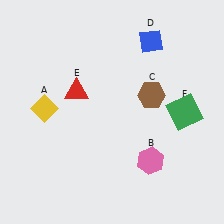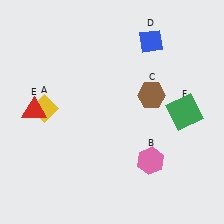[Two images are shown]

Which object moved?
The red triangle (E) moved left.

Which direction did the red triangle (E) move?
The red triangle (E) moved left.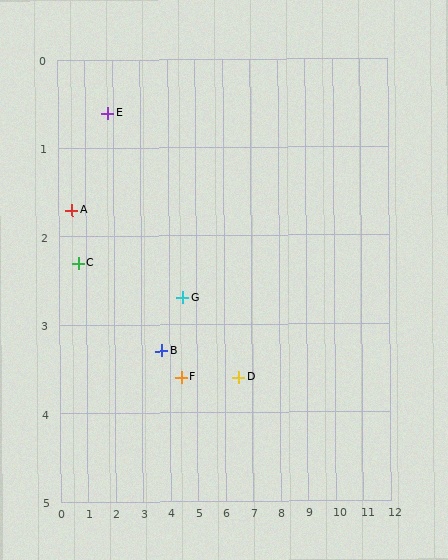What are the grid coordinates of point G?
Point G is at approximately (4.5, 2.7).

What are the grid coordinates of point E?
Point E is at approximately (1.8, 0.6).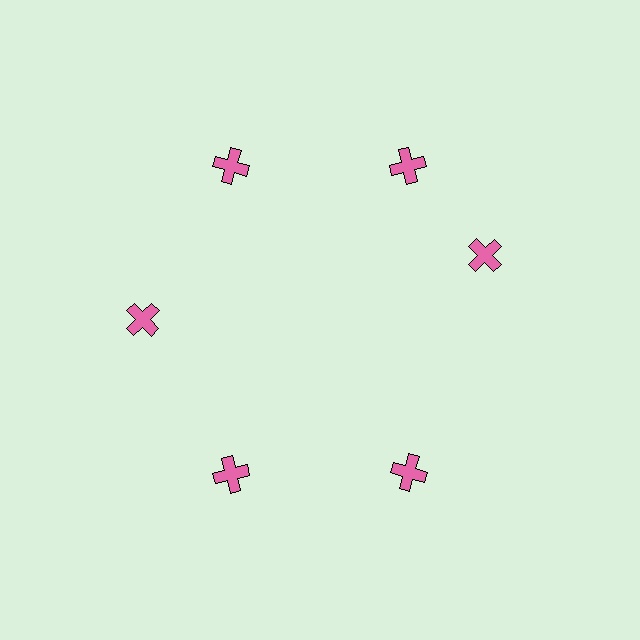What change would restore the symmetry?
The symmetry would be restored by rotating it back into even spacing with its neighbors so that all 6 crosses sit at equal angles and equal distance from the center.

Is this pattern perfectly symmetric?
No. The 6 pink crosses are arranged in a ring, but one element near the 3 o'clock position is rotated out of alignment along the ring, breaking the 6-fold rotational symmetry.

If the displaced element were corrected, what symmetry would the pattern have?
It would have 6-fold rotational symmetry — the pattern would map onto itself every 60 degrees.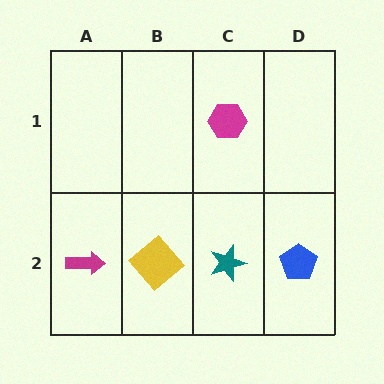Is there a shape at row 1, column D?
No, that cell is empty.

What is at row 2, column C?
A teal star.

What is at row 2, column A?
A magenta arrow.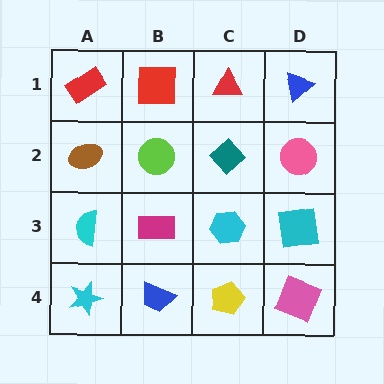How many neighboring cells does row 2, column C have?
4.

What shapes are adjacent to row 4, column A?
A cyan semicircle (row 3, column A), a blue trapezoid (row 4, column B).